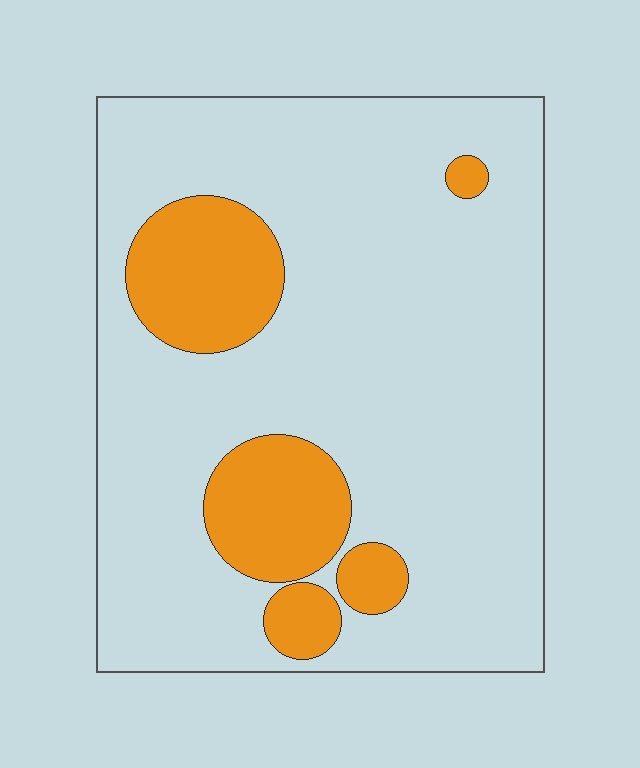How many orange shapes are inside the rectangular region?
5.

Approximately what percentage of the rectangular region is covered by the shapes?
Approximately 20%.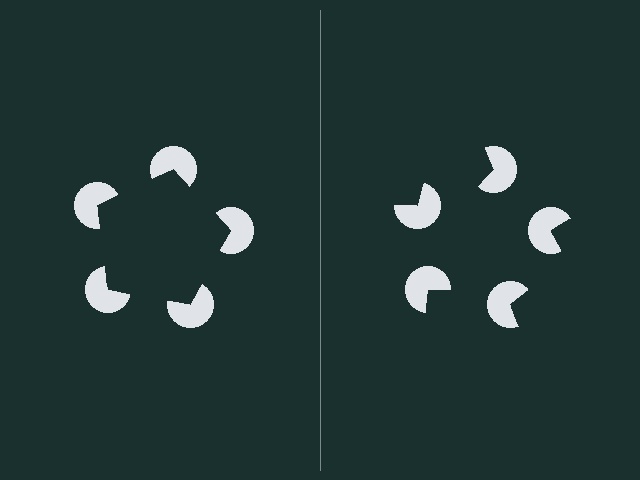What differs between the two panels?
The pac-man discs are positioned identically on both sides; only the wedge orientations differ. On the left they align to a pentagon; on the right they are misaligned.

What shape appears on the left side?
An illusory pentagon.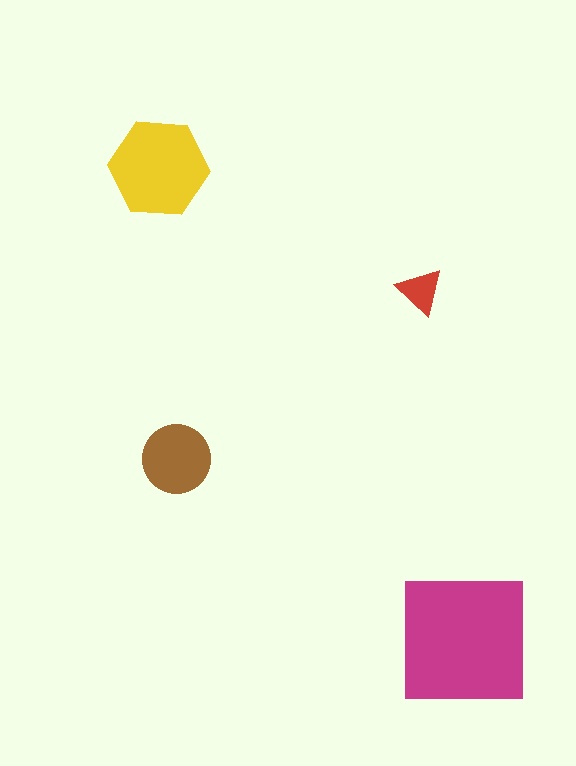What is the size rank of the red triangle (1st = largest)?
4th.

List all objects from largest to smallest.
The magenta square, the yellow hexagon, the brown circle, the red triangle.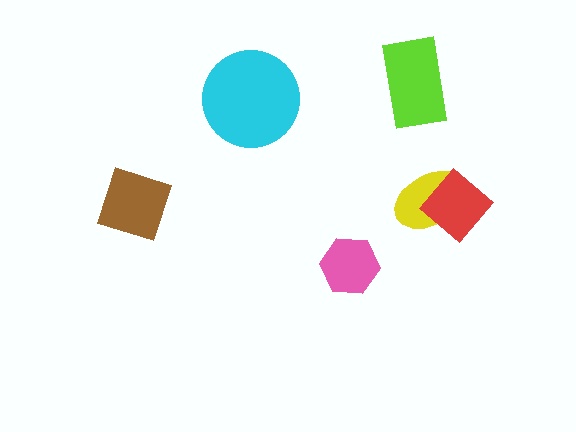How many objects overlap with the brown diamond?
0 objects overlap with the brown diamond.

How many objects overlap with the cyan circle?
0 objects overlap with the cyan circle.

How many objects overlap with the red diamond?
1 object overlaps with the red diamond.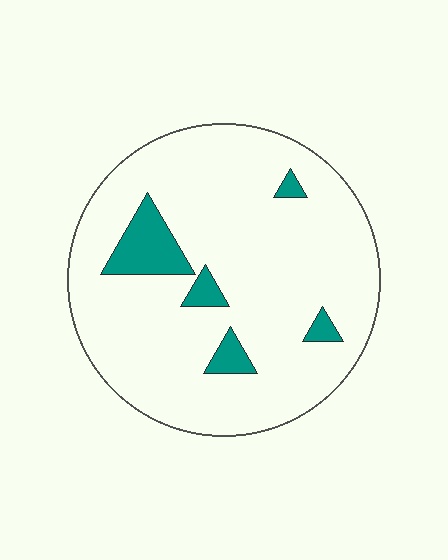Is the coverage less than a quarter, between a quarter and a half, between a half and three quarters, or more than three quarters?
Less than a quarter.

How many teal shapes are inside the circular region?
5.